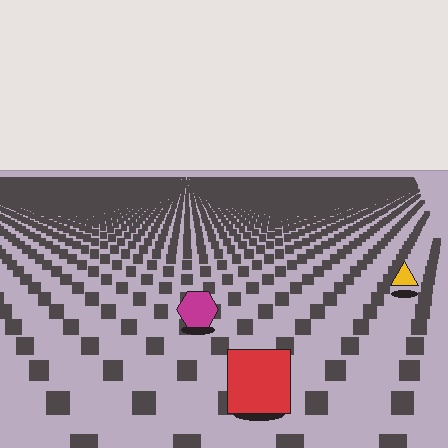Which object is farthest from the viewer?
The yellow triangle is farthest from the viewer. It appears smaller and the ground texture around it is denser.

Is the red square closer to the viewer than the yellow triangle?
Yes. The red square is closer — you can tell from the texture gradient: the ground texture is coarser near it.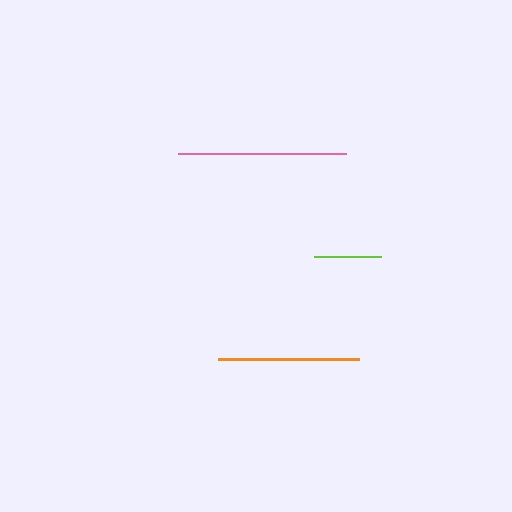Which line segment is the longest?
The pink line is the longest at approximately 168 pixels.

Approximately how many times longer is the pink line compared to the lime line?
The pink line is approximately 2.5 times the length of the lime line.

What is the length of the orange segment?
The orange segment is approximately 141 pixels long.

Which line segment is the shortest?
The lime line is the shortest at approximately 67 pixels.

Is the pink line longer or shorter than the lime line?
The pink line is longer than the lime line.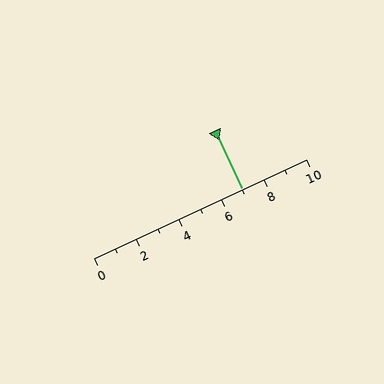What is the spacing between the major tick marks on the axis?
The major ticks are spaced 2 apart.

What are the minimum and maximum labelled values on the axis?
The axis runs from 0 to 10.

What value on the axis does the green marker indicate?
The marker indicates approximately 7.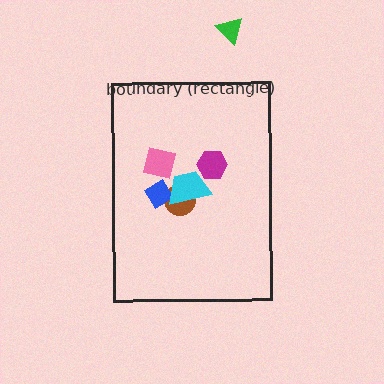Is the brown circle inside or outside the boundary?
Inside.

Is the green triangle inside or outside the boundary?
Outside.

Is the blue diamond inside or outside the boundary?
Inside.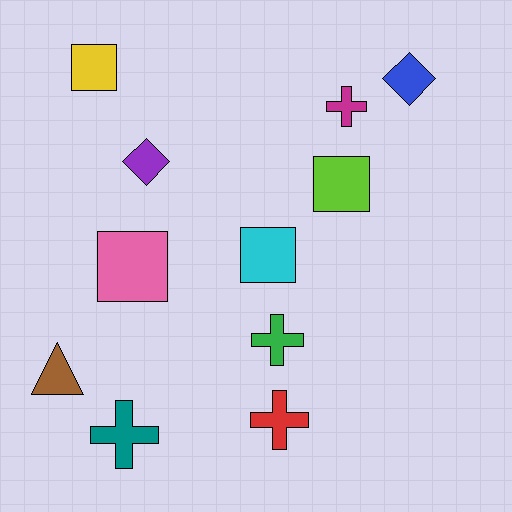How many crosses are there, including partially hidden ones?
There are 4 crosses.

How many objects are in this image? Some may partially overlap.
There are 11 objects.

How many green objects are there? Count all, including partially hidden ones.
There is 1 green object.